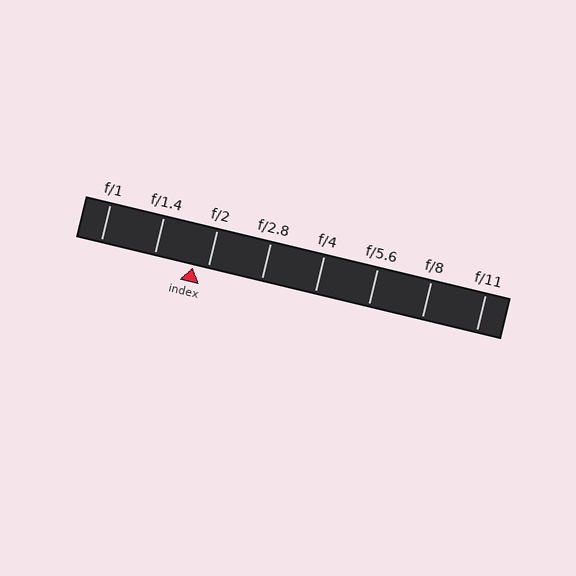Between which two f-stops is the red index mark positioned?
The index mark is between f/1.4 and f/2.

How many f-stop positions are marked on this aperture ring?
There are 8 f-stop positions marked.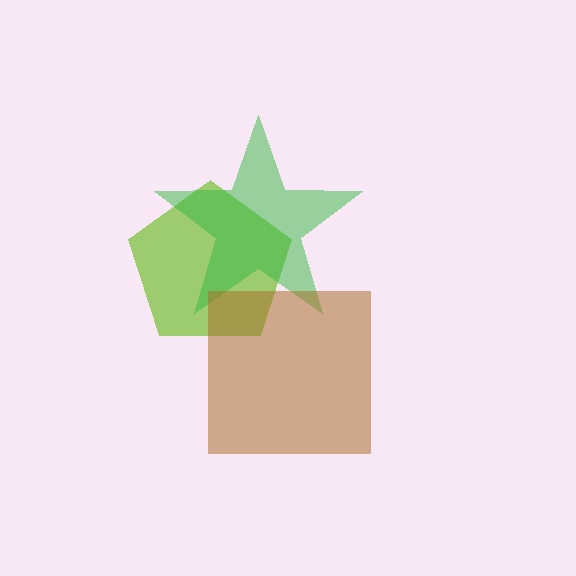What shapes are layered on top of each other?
The layered shapes are: a lime pentagon, a green star, a brown square.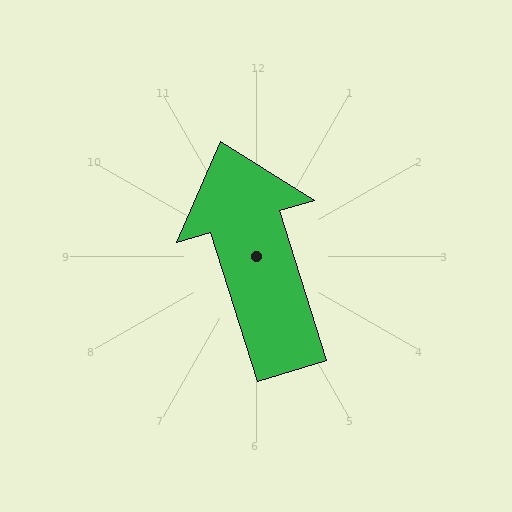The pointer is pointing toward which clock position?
Roughly 11 o'clock.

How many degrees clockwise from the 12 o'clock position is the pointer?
Approximately 343 degrees.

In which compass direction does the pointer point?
North.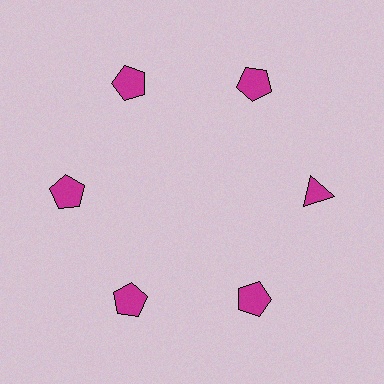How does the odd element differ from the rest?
It has a different shape: triangle instead of pentagon.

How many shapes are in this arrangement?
There are 6 shapes arranged in a ring pattern.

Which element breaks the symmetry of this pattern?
The magenta triangle at roughly the 3 o'clock position breaks the symmetry. All other shapes are magenta pentagons.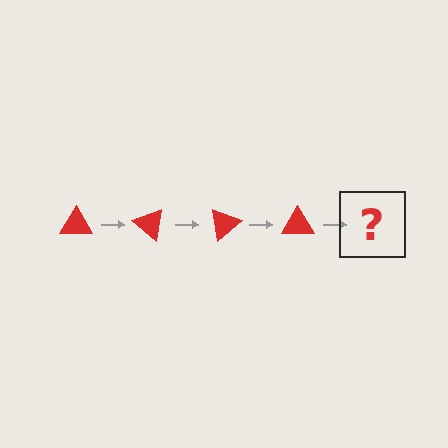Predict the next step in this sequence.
The next step is a red triangle rotated 160 degrees.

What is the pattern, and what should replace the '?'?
The pattern is that the triangle rotates 40 degrees each step. The '?' should be a red triangle rotated 160 degrees.